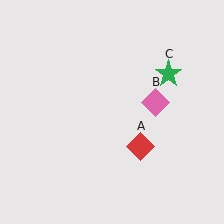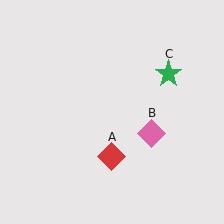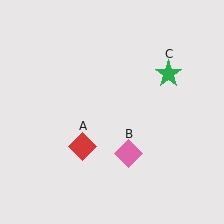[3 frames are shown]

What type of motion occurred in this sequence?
The red diamond (object A), pink diamond (object B) rotated clockwise around the center of the scene.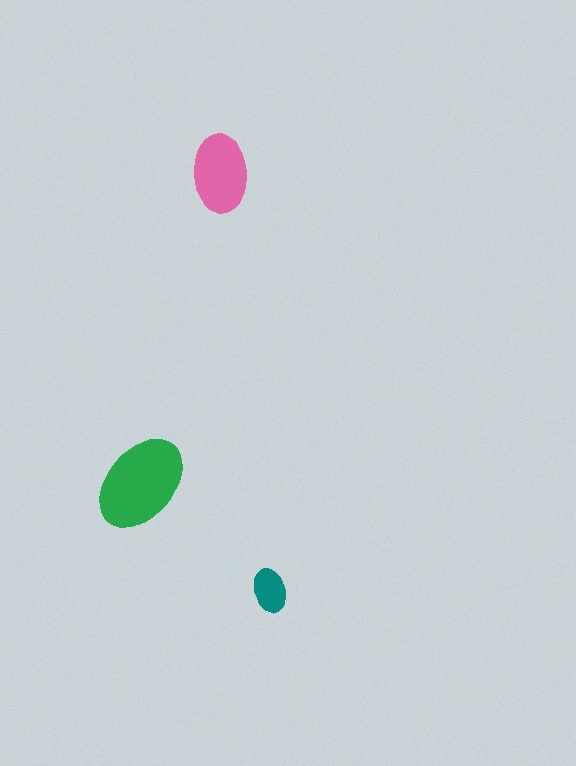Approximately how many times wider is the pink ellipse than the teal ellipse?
About 2 times wider.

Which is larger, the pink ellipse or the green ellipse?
The green one.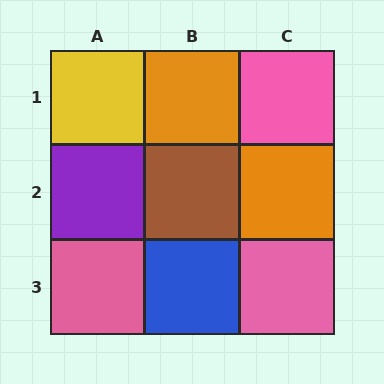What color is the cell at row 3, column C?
Pink.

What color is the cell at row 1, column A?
Yellow.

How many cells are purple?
1 cell is purple.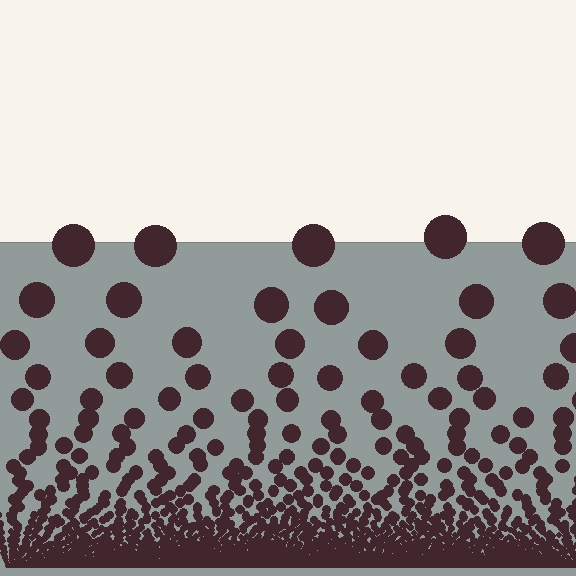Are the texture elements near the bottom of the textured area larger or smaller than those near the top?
Smaller. The gradient is inverted — elements near the bottom are smaller and denser.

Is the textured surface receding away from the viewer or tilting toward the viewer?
The surface appears to tilt toward the viewer. Texture elements get larger and sparser toward the top.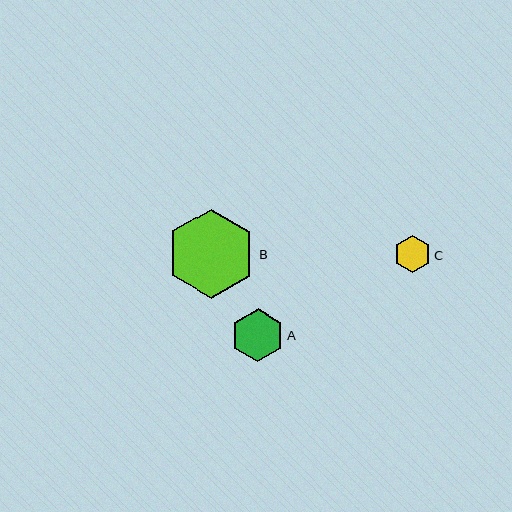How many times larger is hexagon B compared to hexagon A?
Hexagon B is approximately 1.7 times the size of hexagon A.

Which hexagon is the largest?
Hexagon B is the largest with a size of approximately 89 pixels.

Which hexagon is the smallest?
Hexagon C is the smallest with a size of approximately 36 pixels.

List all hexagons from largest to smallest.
From largest to smallest: B, A, C.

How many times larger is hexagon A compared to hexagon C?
Hexagon A is approximately 1.5 times the size of hexagon C.